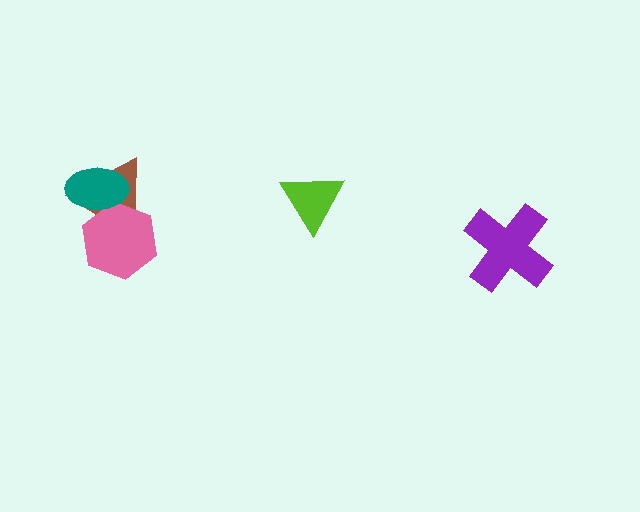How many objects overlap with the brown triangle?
2 objects overlap with the brown triangle.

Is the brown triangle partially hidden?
Yes, it is partially covered by another shape.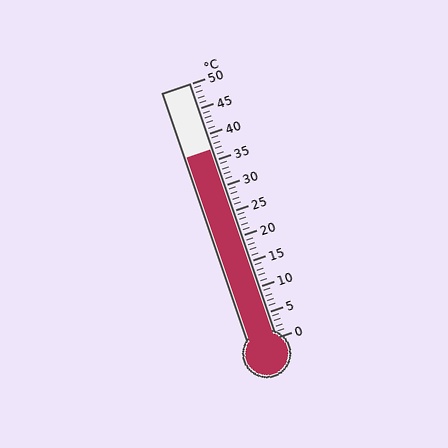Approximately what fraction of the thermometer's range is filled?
The thermometer is filled to approximately 75% of its range.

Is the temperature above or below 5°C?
The temperature is above 5°C.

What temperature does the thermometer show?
The thermometer shows approximately 37°C.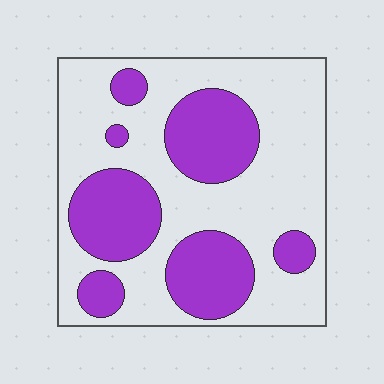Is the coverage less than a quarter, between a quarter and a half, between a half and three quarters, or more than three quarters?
Between a quarter and a half.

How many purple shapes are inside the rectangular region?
7.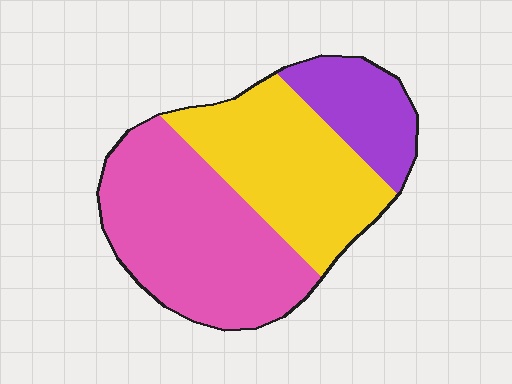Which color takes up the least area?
Purple, at roughly 15%.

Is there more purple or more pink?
Pink.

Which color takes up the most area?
Pink, at roughly 45%.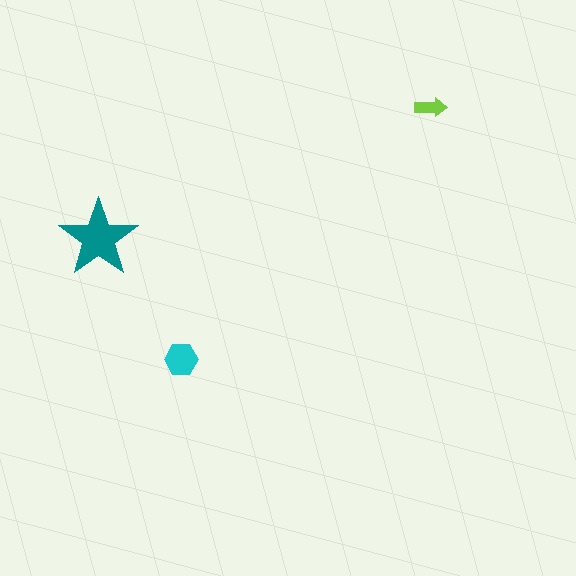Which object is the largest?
The teal star.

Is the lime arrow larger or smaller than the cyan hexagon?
Smaller.